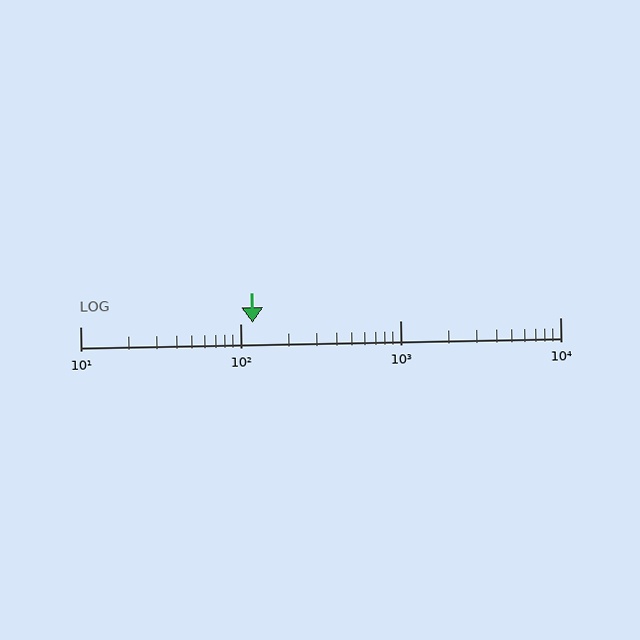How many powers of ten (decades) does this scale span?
The scale spans 3 decades, from 10 to 10000.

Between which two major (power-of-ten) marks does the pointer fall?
The pointer is between 100 and 1000.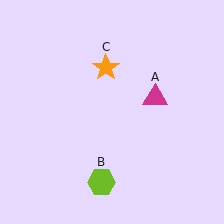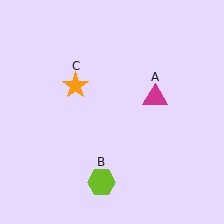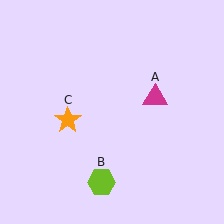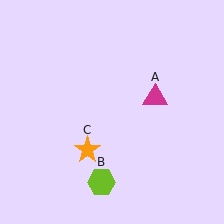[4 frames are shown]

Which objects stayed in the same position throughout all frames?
Magenta triangle (object A) and lime hexagon (object B) remained stationary.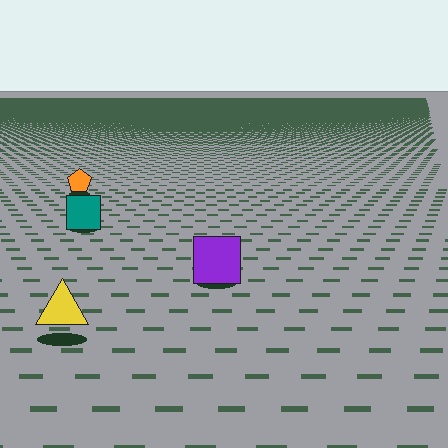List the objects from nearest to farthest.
From nearest to farthest: the yellow triangle, the purple square, the teal square, the orange pentagon.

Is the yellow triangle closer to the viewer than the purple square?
Yes. The yellow triangle is closer — you can tell from the texture gradient: the ground texture is coarser near it.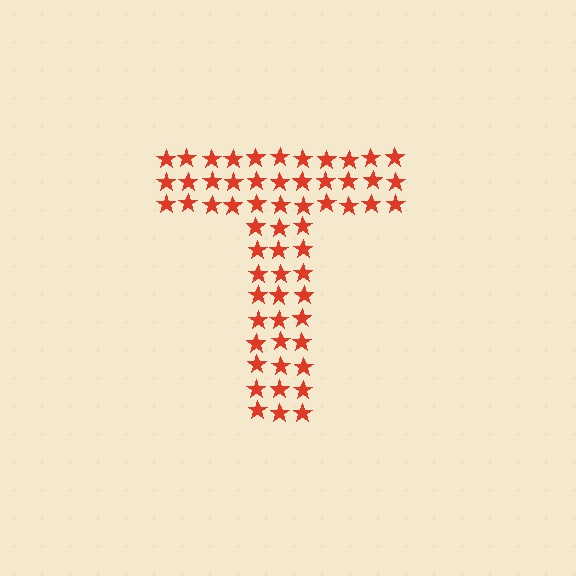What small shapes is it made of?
It is made of small stars.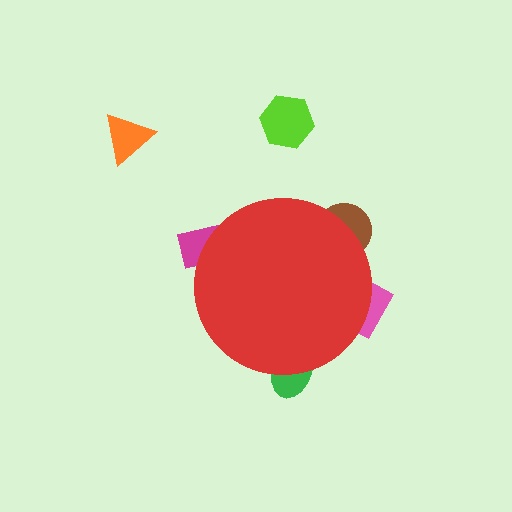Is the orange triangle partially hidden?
No, the orange triangle is fully visible.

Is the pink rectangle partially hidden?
Yes, the pink rectangle is partially hidden behind the red circle.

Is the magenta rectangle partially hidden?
Yes, the magenta rectangle is partially hidden behind the red circle.